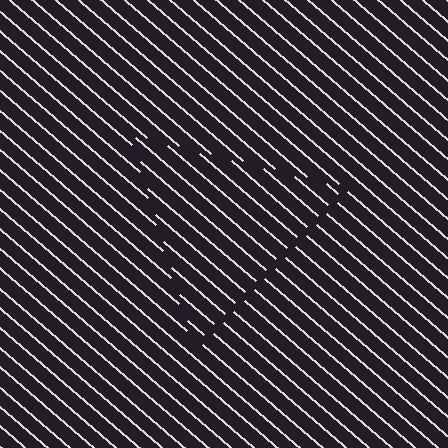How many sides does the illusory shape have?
3 sides — the line-ends trace a triangle.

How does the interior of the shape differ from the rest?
The interior of the shape contains the same grating, shifted by half a period — the contour is defined by the phase discontinuity where line-ends from the inner and outer gratings abut.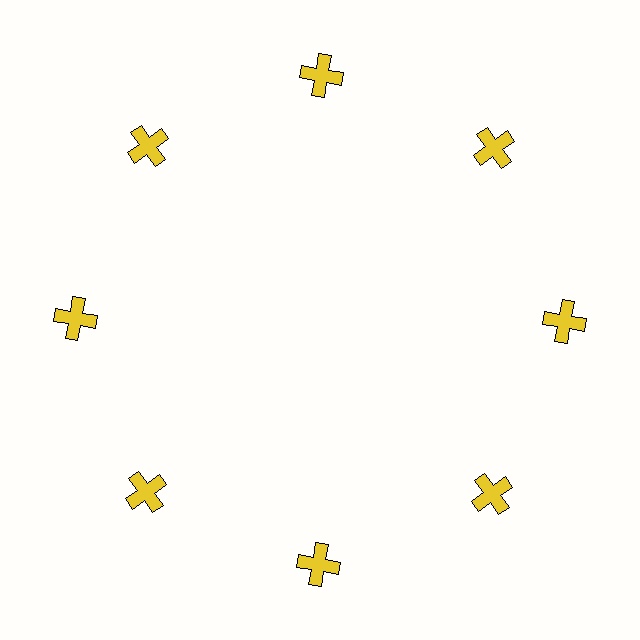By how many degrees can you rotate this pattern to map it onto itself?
The pattern maps onto itself every 45 degrees of rotation.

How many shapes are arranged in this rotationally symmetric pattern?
There are 8 shapes, arranged in 8 groups of 1.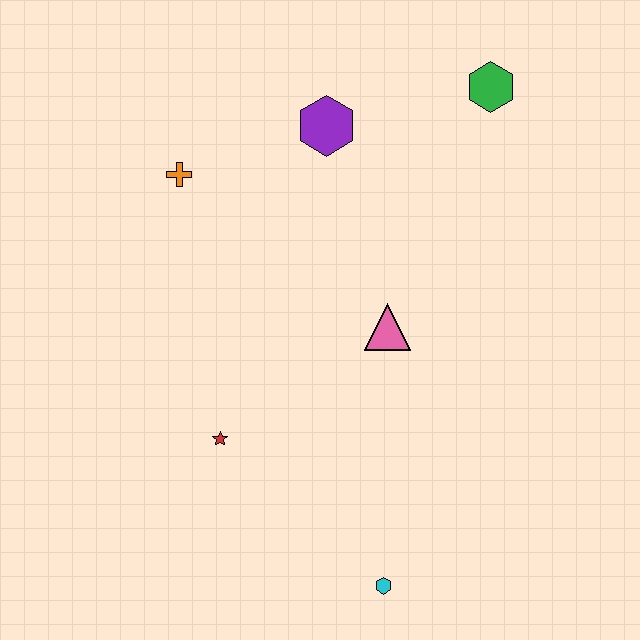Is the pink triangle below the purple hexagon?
Yes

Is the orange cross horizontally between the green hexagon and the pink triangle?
No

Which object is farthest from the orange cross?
The cyan hexagon is farthest from the orange cross.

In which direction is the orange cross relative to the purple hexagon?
The orange cross is to the left of the purple hexagon.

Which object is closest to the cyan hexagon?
The red star is closest to the cyan hexagon.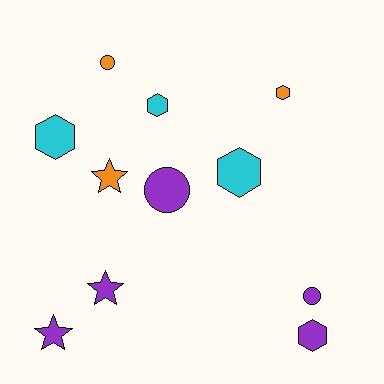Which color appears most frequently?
Purple, with 5 objects.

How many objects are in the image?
There are 11 objects.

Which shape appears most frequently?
Hexagon, with 5 objects.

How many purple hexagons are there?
There is 1 purple hexagon.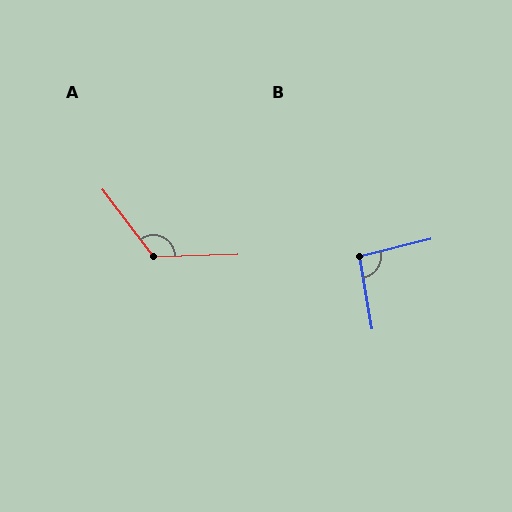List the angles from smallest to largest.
B (94°), A (126°).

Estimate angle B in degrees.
Approximately 94 degrees.